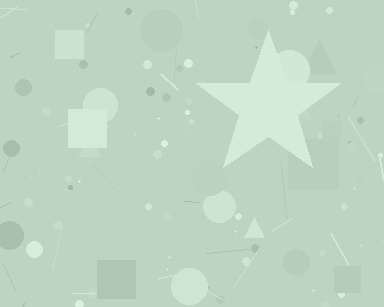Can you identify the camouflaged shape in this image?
The camouflaged shape is a star.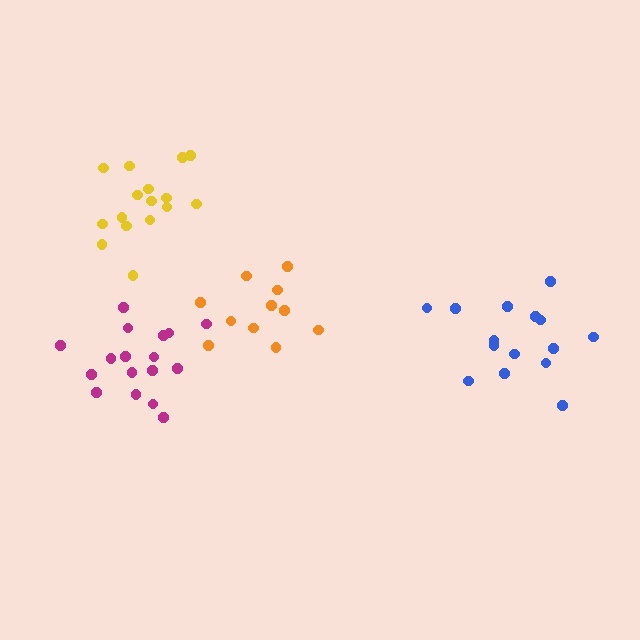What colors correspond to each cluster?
The clusters are colored: magenta, blue, orange, yellow.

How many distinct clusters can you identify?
There are 4 distinct clusters.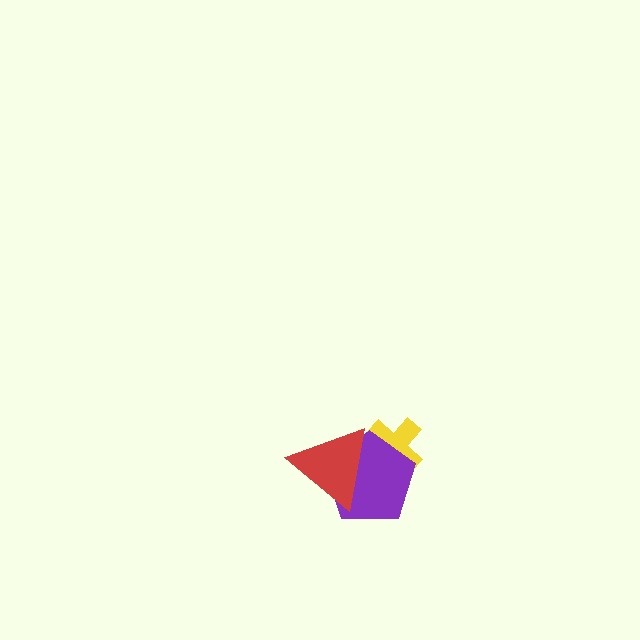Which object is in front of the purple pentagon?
The red triangle is in front of the purple pentagon.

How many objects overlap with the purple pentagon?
2 objects overlap with the purple pentagon.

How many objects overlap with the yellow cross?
2 objects overlap with the yellow cross.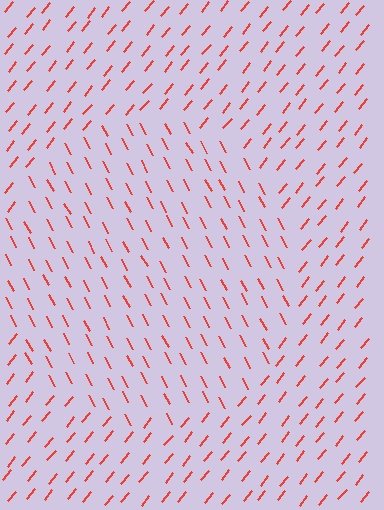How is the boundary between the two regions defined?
The boundary is defined purely by a change in line orientation (approximately 67 degrees difference). All lines are the same color and thickness.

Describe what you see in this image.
The image is filled with small red line segments. A circle region in the image has lines oriented differently from the surrounding lines, creating a visible texture boundary.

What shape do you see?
I see a circle.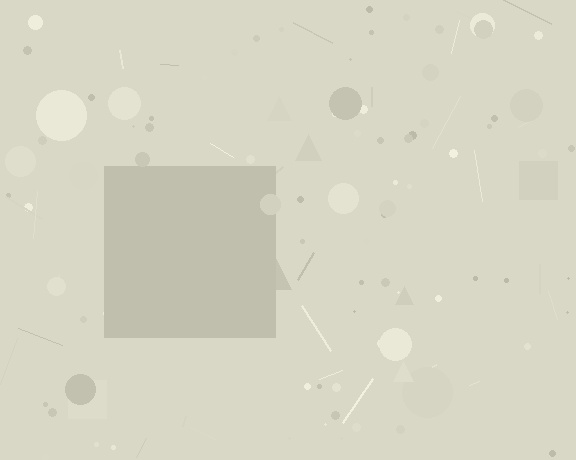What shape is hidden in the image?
A square is hidden in the image.